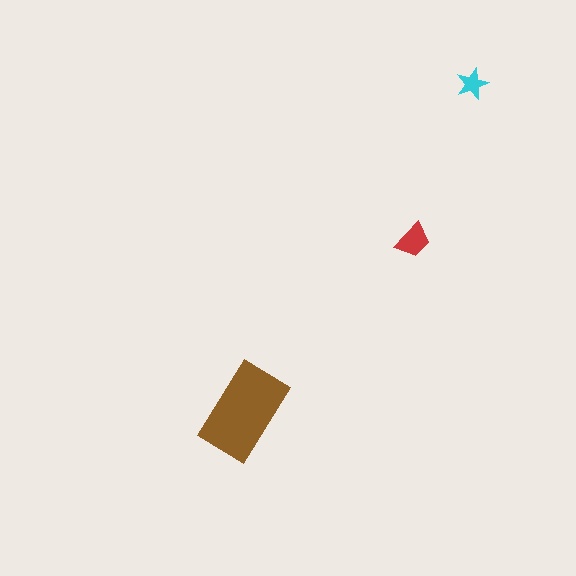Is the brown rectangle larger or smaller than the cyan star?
Larger.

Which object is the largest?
The brown rectangle.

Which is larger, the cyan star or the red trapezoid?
The red trapezoid.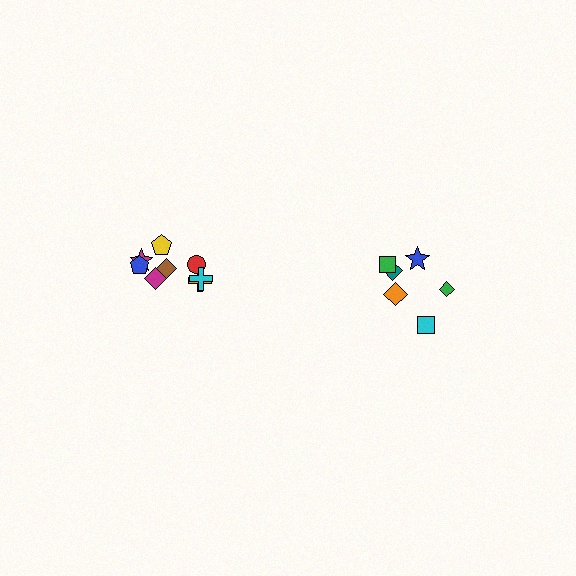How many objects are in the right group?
There are 6 objects.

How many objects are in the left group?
There are 8 objects.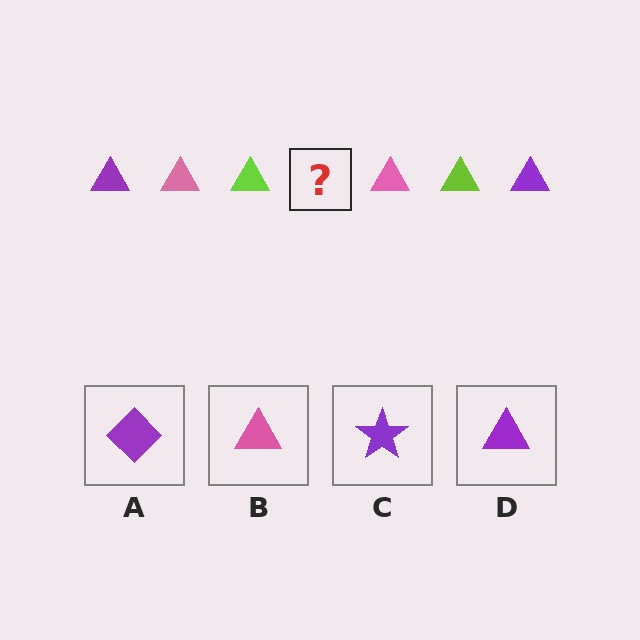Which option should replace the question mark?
Option D.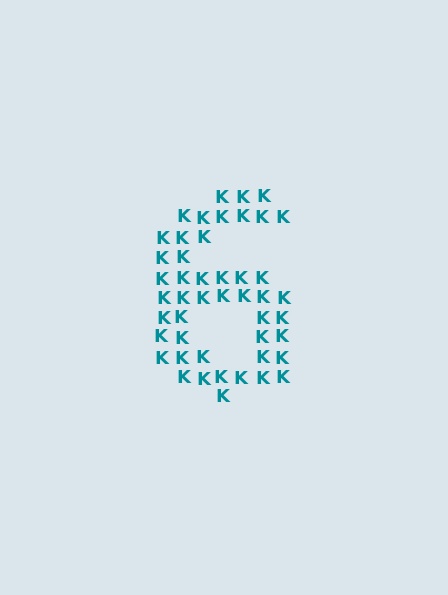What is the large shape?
The large shape is the digit 6.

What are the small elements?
The small elements are letter K's.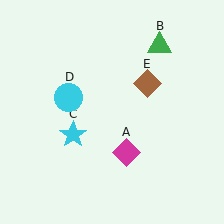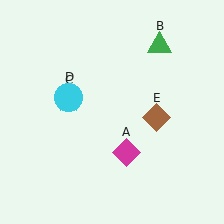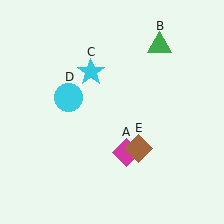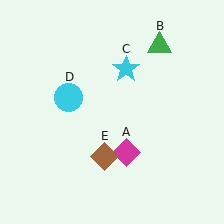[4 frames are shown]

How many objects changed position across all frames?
2 objects changed position: cyan star (object C), brown diamond (object E).